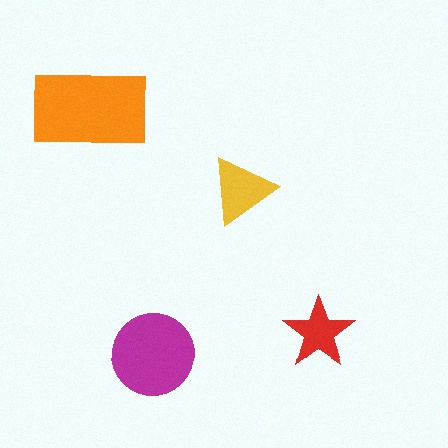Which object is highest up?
The orange rectangle is topmost.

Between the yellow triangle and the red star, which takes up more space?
The yellow triangle.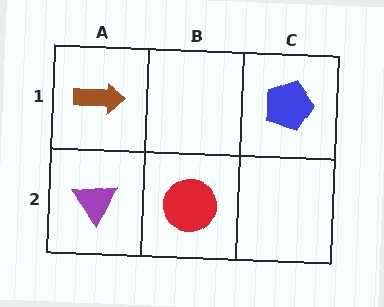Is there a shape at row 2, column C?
No, that cell is empty.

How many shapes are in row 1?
2 shapes.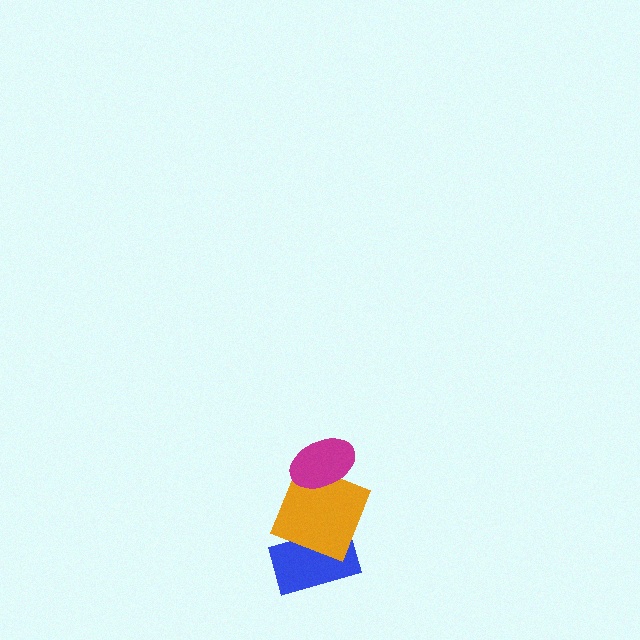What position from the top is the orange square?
The orange square is 2nd from the top.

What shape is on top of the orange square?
The magenta ellipse is on top of the orange square.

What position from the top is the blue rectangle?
The blue rectangle is 3rd from the top.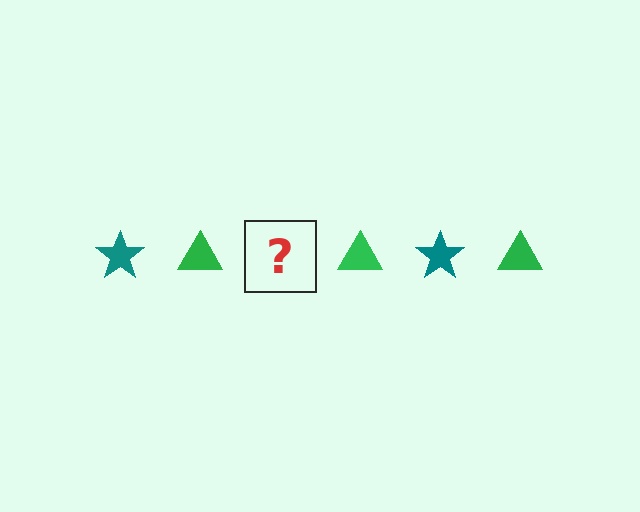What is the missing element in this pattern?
The missing element is a teal star.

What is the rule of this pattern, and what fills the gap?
The rule is that the pattern alternates between teal star and green triangle. The gap should be filled with a teal star.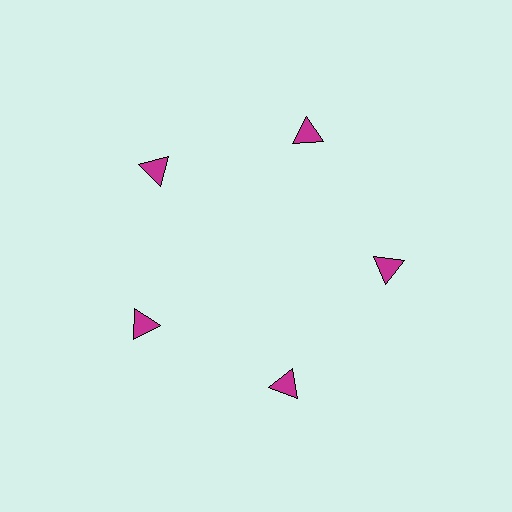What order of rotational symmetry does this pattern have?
This pattern has 5-fold rotational symmetry.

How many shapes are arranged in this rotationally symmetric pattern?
There are 5 shapes, arranged in 5 groups of 1.